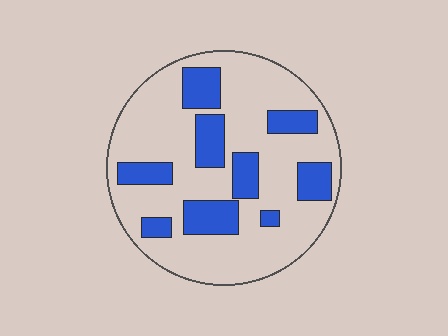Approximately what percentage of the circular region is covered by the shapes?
Approximately 25%.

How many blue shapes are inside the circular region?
9.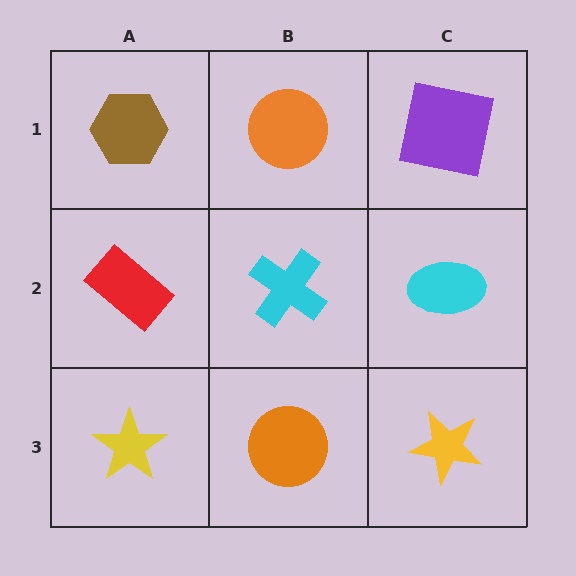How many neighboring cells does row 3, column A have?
2.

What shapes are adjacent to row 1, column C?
A cyan ellipse (row 2, column C), an orange circle (row 1, column B).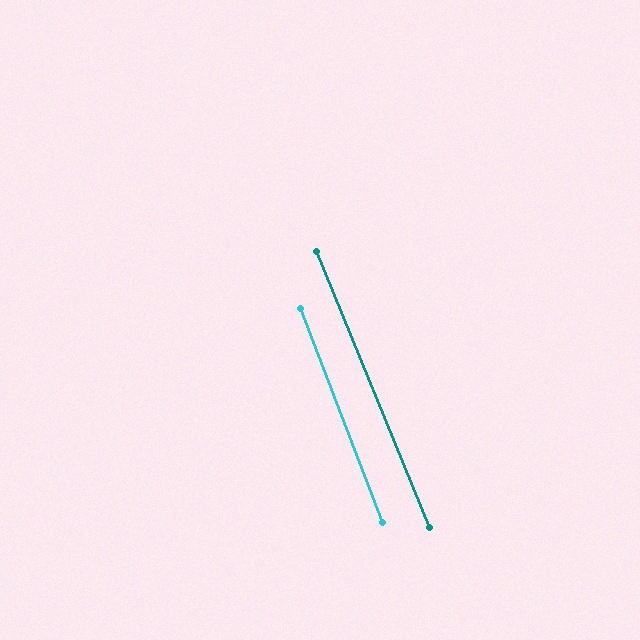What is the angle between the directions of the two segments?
Approximately 1 degree.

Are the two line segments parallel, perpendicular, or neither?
Parallel — their directions differ by only 1.5°.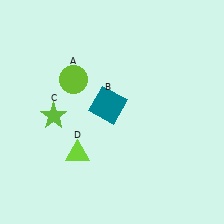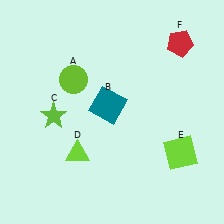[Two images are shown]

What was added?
A lime square (E), a red pentagon (F) were added in Image 2.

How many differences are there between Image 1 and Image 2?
There are 2 differences between the two images.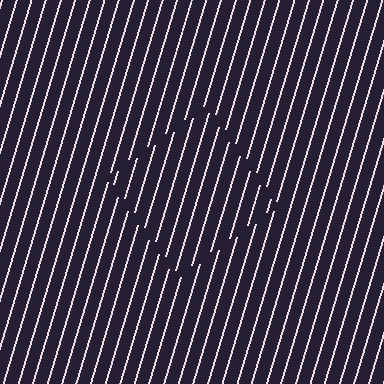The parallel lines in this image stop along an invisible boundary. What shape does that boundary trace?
An illusory square. The interior of the shape contains the same grating, shifted by half a period — the contour is defined by the phase discontinuity where line-ends from the inner and outer gratings abut.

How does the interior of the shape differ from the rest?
The interior of the shape contains the same grating, shifted by half a period — the contour is defined by the phase discontinuity where line-ends from the inner and outer gratings abut.